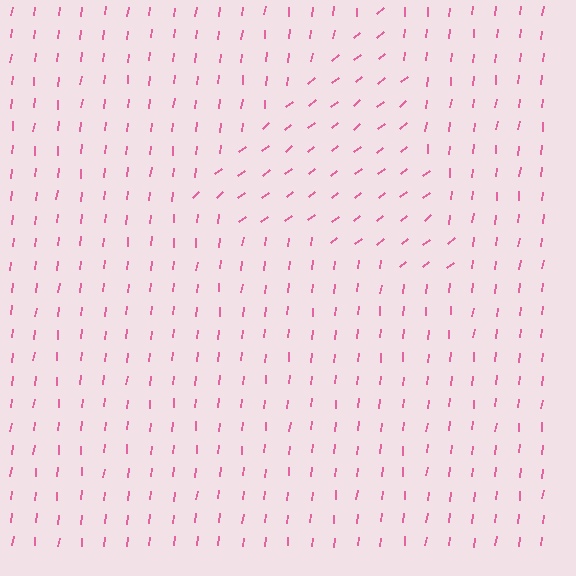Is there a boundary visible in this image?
Yes, there is a texture boundary formed by a change in line orientation.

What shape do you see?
I see a triangle.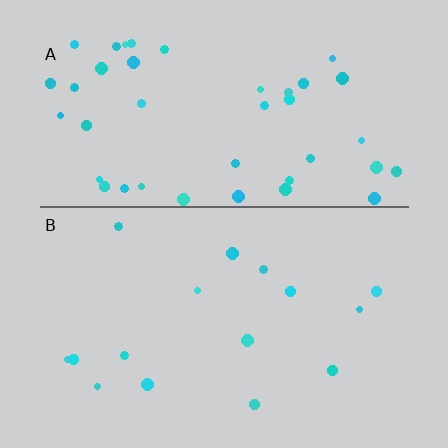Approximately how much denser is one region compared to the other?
Approximately 2.7× — region A over region B.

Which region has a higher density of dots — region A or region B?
A (the top).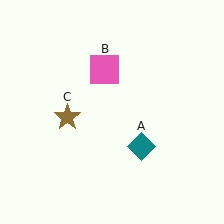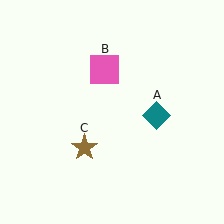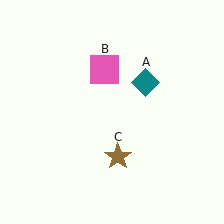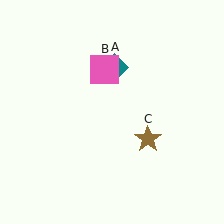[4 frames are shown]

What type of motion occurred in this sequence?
The teal diamond (object A), brown star (object C) rotated counterclockwise around the center of the scene.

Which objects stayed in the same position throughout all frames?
Pink square (object B) remained stationary.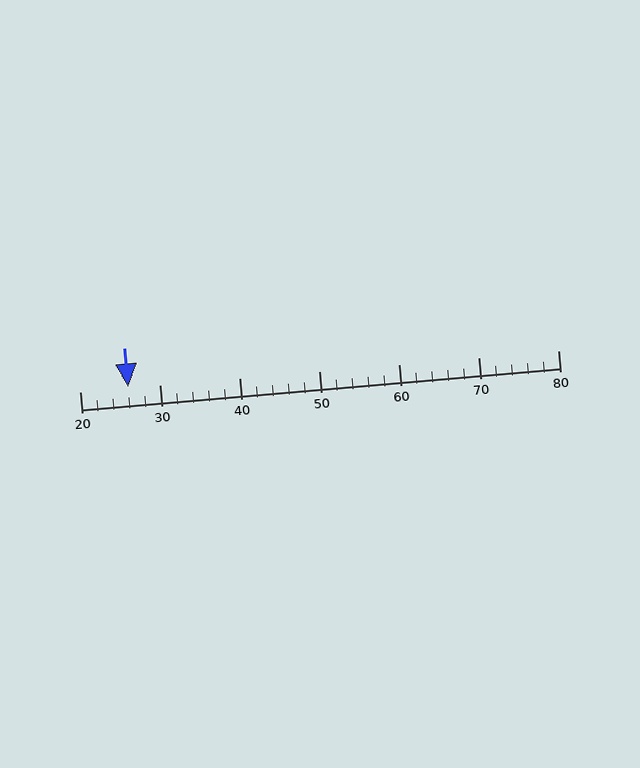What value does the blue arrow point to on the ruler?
The blue arrow points to approximately 26.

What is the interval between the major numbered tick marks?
The major tick marks are spaced 10 units apart.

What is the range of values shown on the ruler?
The ruler shows values from 20 to 80.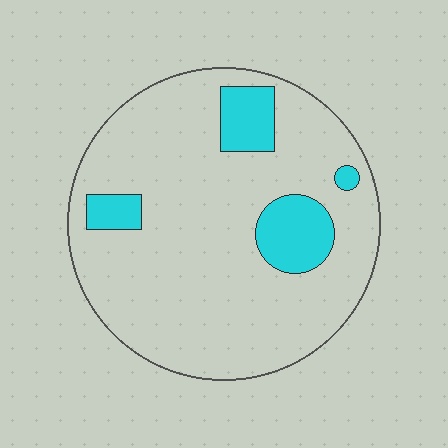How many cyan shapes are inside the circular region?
4.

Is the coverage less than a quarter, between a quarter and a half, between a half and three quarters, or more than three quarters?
Less than a quarter.